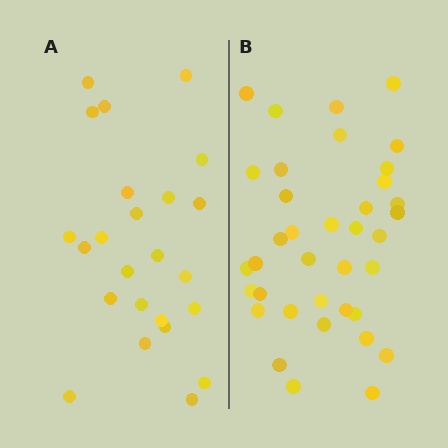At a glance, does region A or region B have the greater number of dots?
Region B (the right region) has more dots.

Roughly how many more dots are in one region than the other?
Region B has approximately 15 more dots than region A.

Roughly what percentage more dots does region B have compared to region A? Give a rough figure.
About 55% more.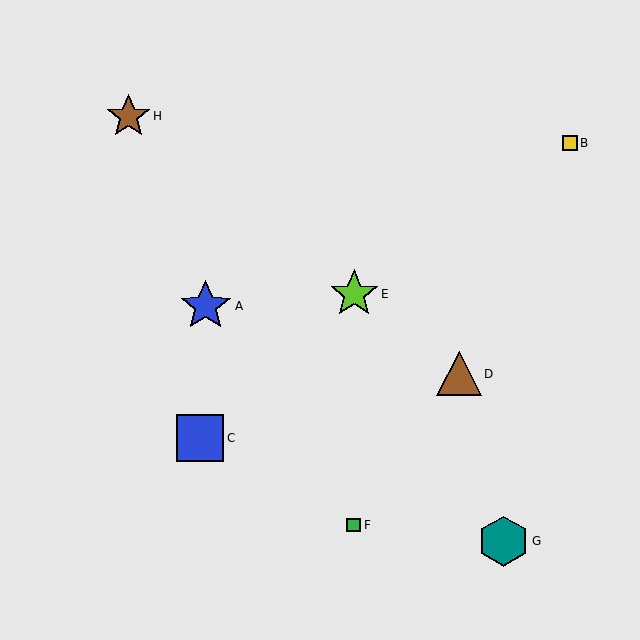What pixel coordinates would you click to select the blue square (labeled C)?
Click at (200, 438) to select the blue square C.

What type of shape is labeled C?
Shape C is a blue square.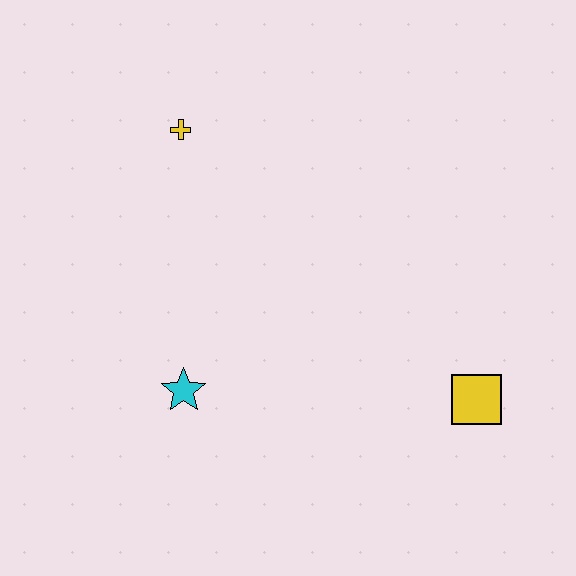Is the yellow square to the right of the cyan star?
Yes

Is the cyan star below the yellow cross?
Yes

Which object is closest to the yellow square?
The cyan star is closest to the yellow square.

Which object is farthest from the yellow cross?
The yellow square is farthest from the yellow cross.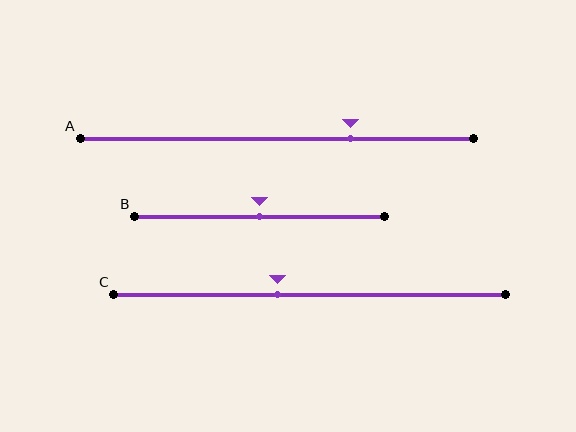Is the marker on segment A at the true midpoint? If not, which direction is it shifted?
No, the marker on segment A is shifted to the right by about 19% of the segment length.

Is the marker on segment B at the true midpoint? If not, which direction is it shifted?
Yes, the marker on segment B is at the true midpoint.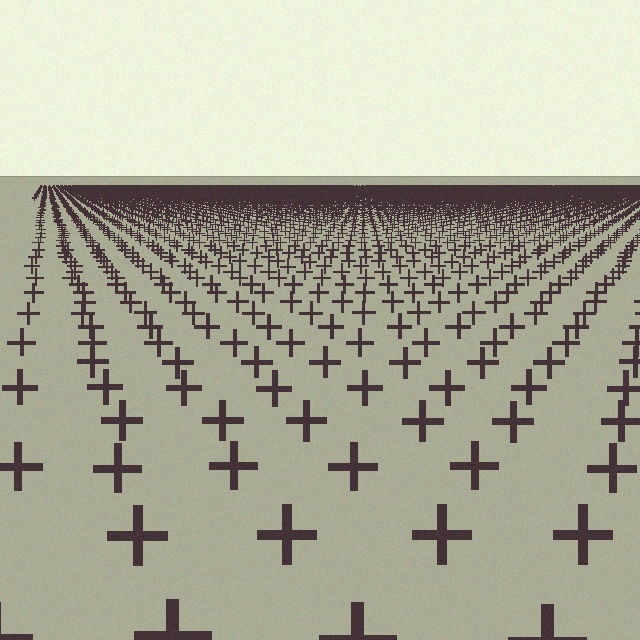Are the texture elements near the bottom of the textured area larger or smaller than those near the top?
Larger. Near the bottom, elements are closer to the viewer and appear at a bigger on-screen size.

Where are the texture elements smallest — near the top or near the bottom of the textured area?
Near the top.